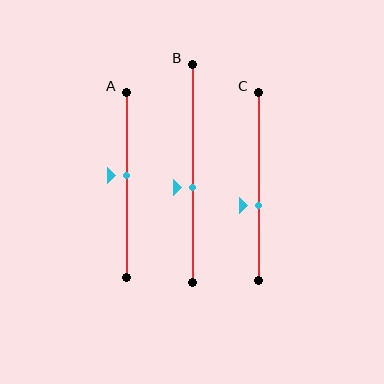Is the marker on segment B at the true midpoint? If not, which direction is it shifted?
No, the marker on segment B is shifted downward by about 6% of the segment length.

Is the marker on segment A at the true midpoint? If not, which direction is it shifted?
No, the marker on segment A is shifted upward by about 5% of the segment length.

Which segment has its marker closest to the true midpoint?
Segment A has its marker closest to the true midpoint.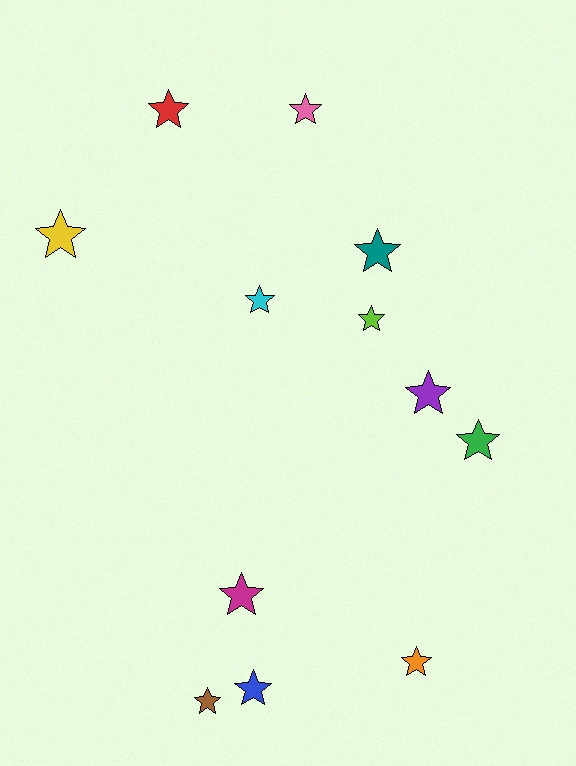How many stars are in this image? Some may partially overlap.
There are 12 stars.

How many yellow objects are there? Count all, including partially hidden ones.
There is 1 yellow object.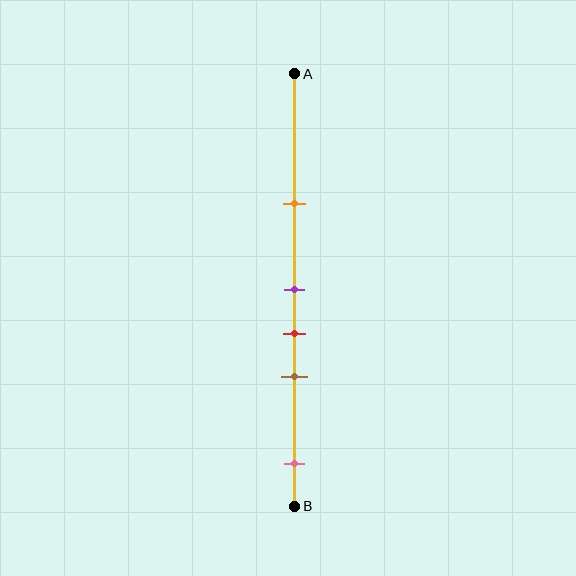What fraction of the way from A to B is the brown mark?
The brown mark is approximately 70% (0.7) of the way from A to B.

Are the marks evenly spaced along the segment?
No, the marks are not evenly spaced.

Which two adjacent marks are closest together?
The purple and red marks are the closest adjacent pair.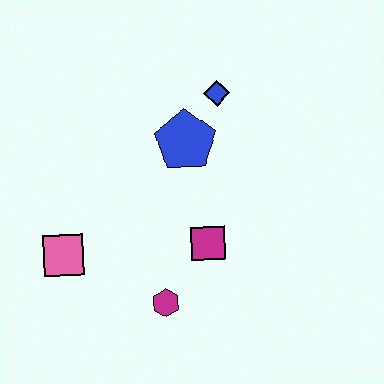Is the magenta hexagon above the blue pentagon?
No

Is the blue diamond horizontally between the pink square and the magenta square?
No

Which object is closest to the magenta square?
The magenta hexagon is closest to the magenta square.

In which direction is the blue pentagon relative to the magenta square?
The blue pentagon is above the magenta square.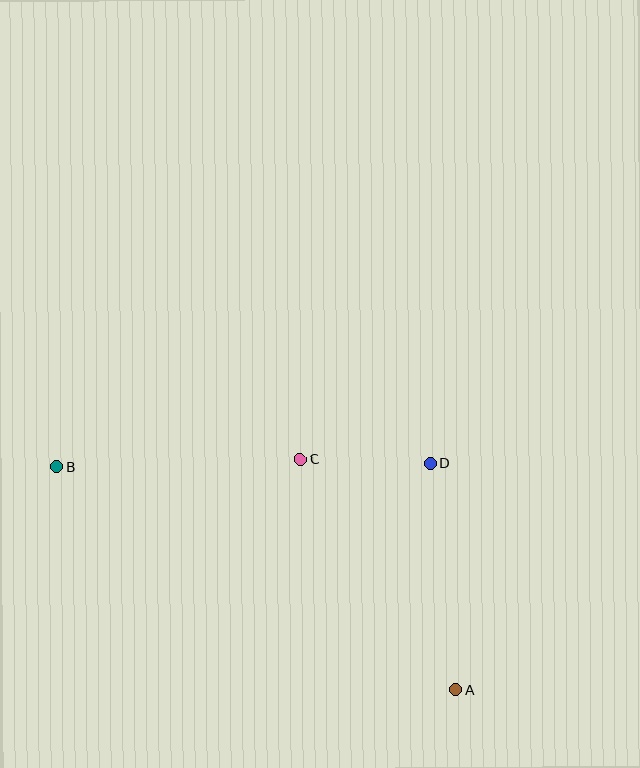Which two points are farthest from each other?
Points A and B are farthest from each other.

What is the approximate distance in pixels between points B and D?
The distance between B and D is approximately 373 pixels.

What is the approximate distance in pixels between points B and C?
The distance between B and C is approximately 244 pixels.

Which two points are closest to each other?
Points C and D are closest to each other.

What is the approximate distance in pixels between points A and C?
The distance between A and C is approximately 278 pixels.